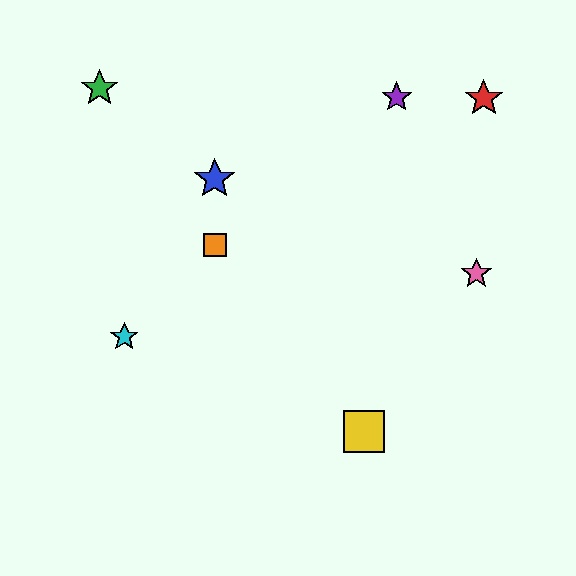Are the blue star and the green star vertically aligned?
No, the blue star is at x≈215 and the green star is at x≈100.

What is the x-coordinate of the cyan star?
The cyan star is at x≈124.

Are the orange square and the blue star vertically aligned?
Yes, both are at x≈215.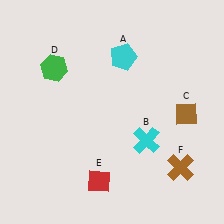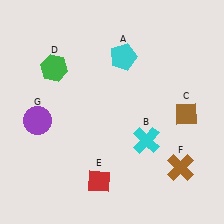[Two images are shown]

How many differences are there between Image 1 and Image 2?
There is 1 difference between the two images.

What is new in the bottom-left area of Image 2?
A purple circle (G) was added in the bottom-left area of Image 2.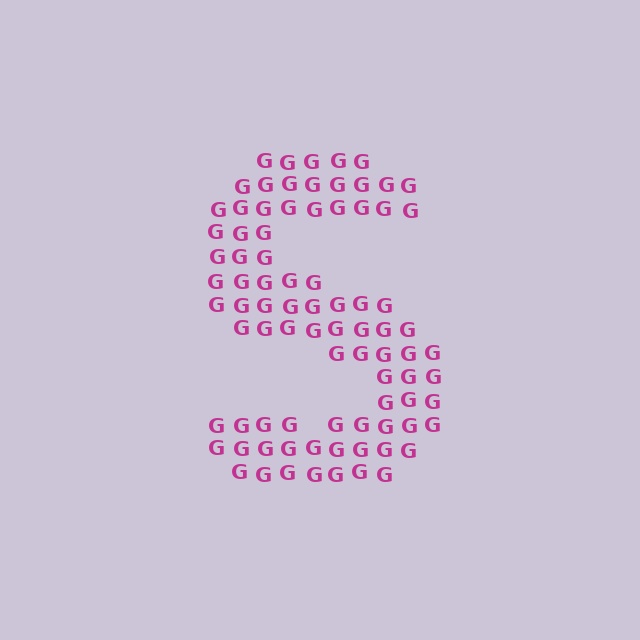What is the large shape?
The large shape is the letter S.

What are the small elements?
The small elements are letter G's.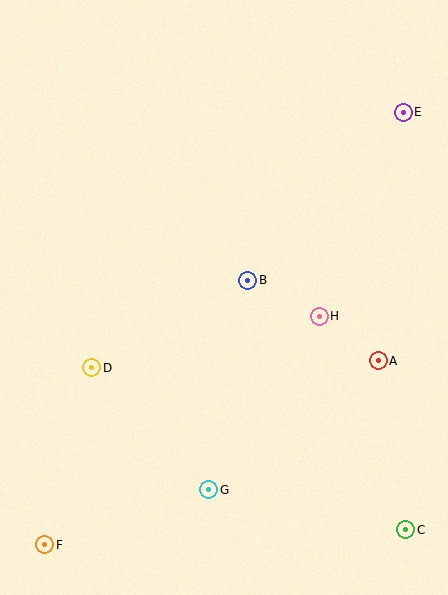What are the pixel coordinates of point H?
Point H is at (319, 316).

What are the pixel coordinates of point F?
Point F is at (45, 545).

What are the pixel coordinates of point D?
Point D is at (92, 368).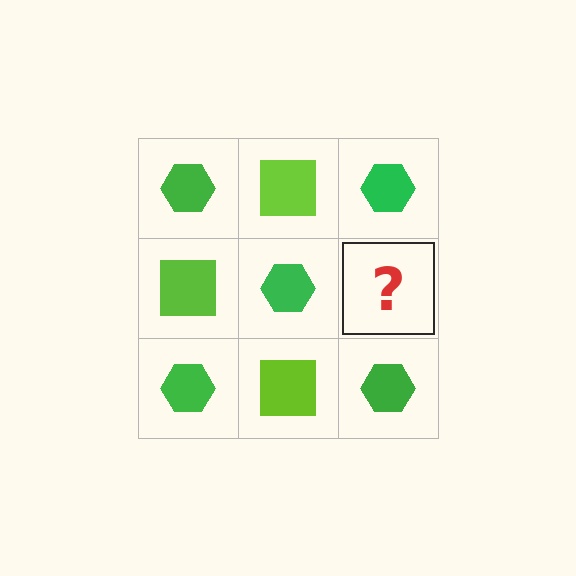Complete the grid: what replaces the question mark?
The question mark should be replaced with a lime square.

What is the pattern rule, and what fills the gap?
The rule is that it alternates green hexagon and lime square in a checkerboard pattern. The gap should be filled with a lime square.